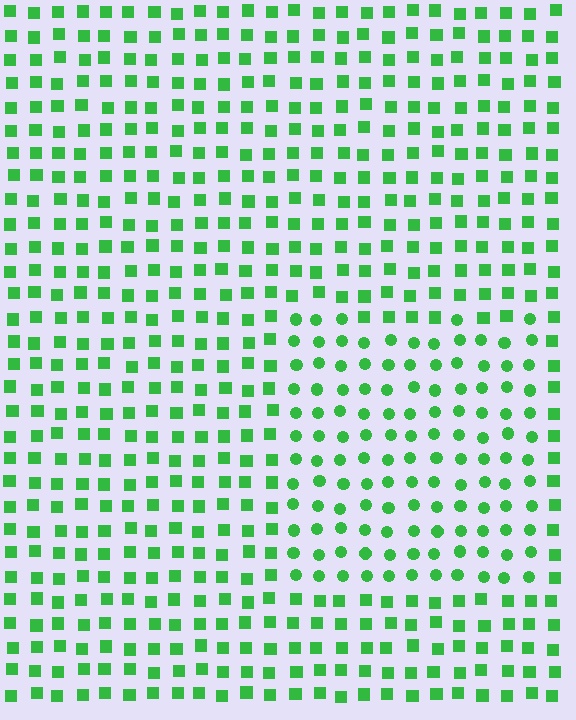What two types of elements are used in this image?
The image uses circles inside the rectangle region and squares outside it.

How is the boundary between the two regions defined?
The boundary is defined by a change in element shape: circles inside vs. squares outside. All elements share the same color and spacing.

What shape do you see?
I see a rectangle.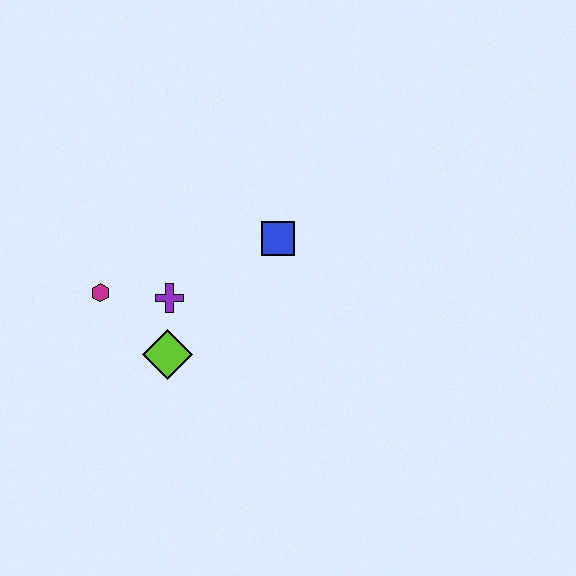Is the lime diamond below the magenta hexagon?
Yes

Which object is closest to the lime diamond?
The purple cross is closest to the lime diamond.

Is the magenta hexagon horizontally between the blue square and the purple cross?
No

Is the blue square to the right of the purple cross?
Yes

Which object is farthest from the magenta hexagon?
The blue square is farthest from the magenta hexagon.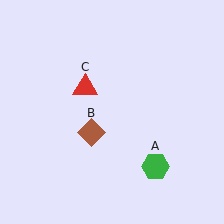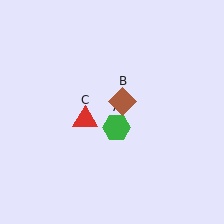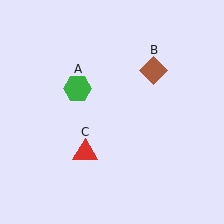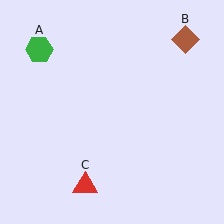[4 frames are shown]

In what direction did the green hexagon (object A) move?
The green hexagon (object A) moved up and to the left.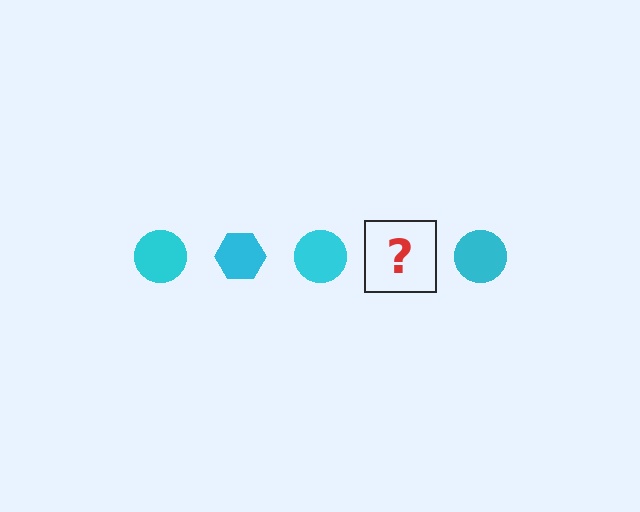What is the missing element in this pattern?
The missing element is a cyan hexagon.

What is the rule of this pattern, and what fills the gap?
The rule is that the pattern cycles through circle, hexagon shapes in cyan. The gap should be filled with a cyan hexagon.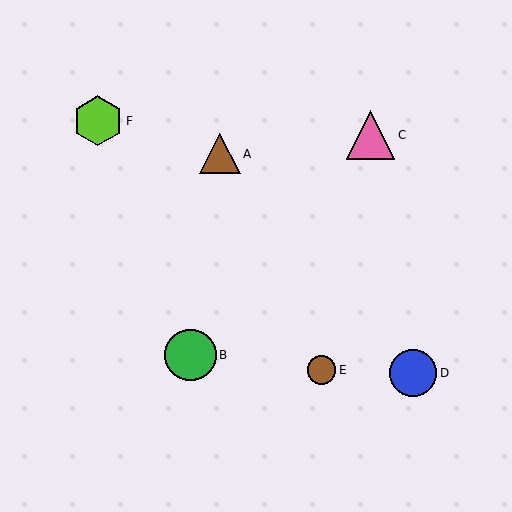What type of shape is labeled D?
Shape D is a blue circle.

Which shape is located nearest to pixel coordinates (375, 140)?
The pink triangle (labeled C) at (371, 135) is nearest to that location.